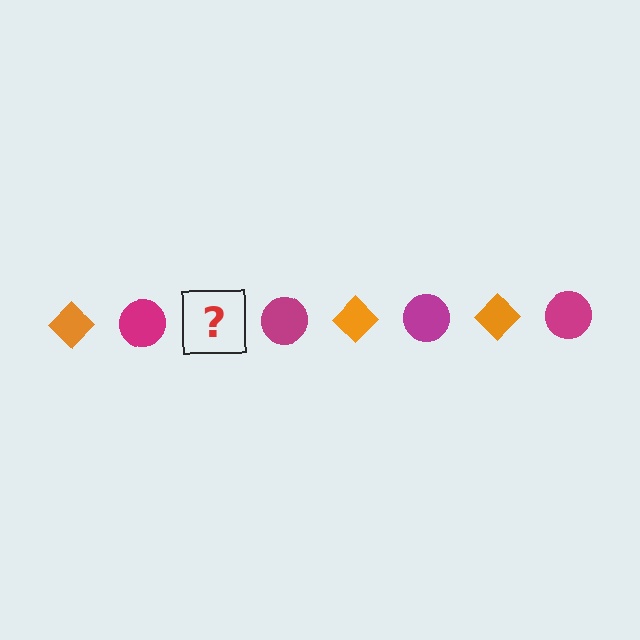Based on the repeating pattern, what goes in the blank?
The blank should be an orange diamond.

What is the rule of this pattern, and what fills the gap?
The rule is that the pattern alternates between orange diamond and magenta circle. The gap should be filled with an orange diamond.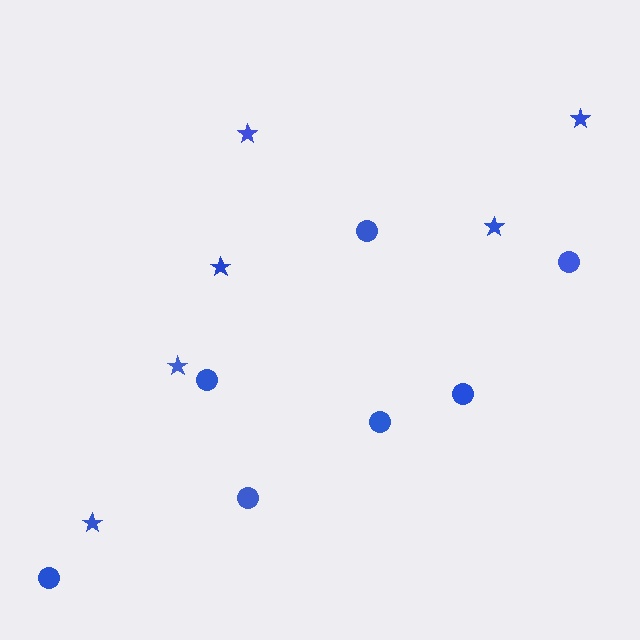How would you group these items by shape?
There are 2 groups: one group of circles (7) and one group of stars (6).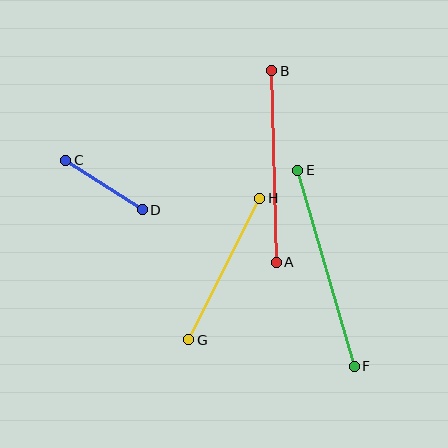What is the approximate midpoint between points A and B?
The midpoint is at approximately (274, 167) pixels.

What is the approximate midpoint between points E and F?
The midpoint is at approximately (326, 268) pixels.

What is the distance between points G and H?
The distance is approximately 158 pixels.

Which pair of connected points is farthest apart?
Points E and F are farthest apart.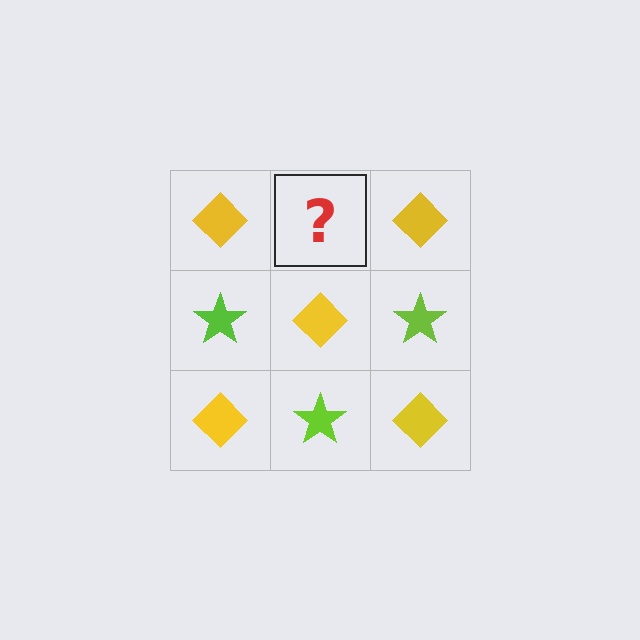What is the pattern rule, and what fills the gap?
The rule is that it alternates yellow diamond and lime star in a checkerboard pattern. The gap should be filled with a lime star.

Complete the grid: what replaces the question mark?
The question mark should be replaced with a lime star.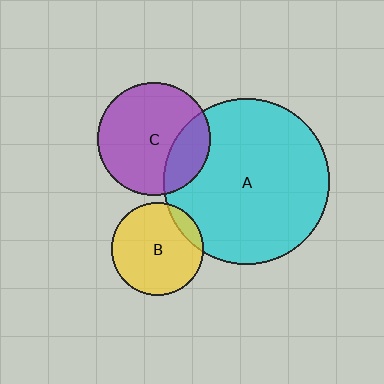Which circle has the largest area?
Circle A (cyan).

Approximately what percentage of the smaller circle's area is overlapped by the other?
Approximately 25%.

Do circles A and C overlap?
Yes.